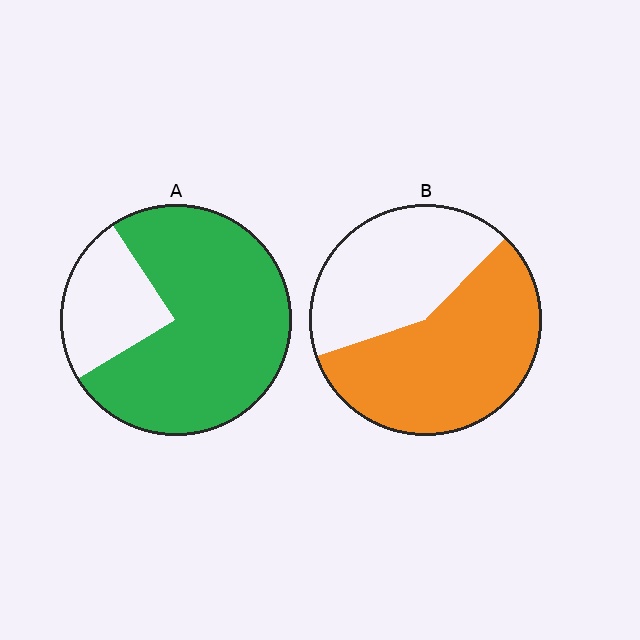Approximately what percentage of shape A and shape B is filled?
A is approximately 75% and B is approximately 60%.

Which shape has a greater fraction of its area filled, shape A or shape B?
Shape A.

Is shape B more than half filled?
Yes.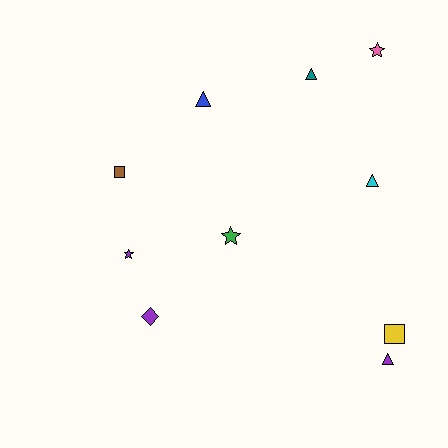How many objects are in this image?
There are 10 objects.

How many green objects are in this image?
There is 1 green object.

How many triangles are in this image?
There are 4 triangles.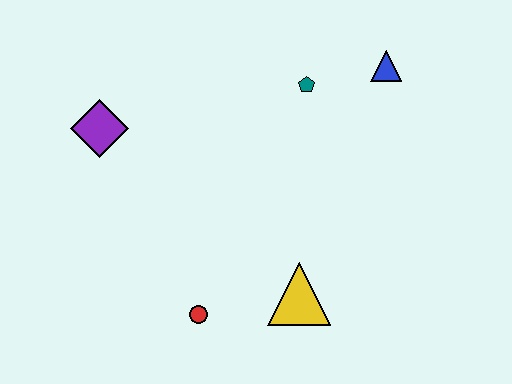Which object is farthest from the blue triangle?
The red circle is farthest from the blue triangle.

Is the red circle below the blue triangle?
Yes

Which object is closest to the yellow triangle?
The red circle is closest to the yellow triangle.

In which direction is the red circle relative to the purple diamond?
The red circle is below the purple diamond.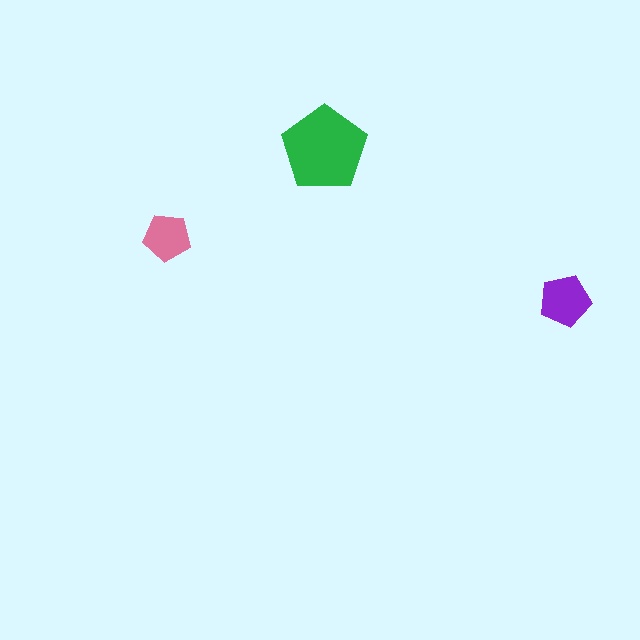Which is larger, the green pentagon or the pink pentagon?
The green one.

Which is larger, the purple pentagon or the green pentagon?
The green one.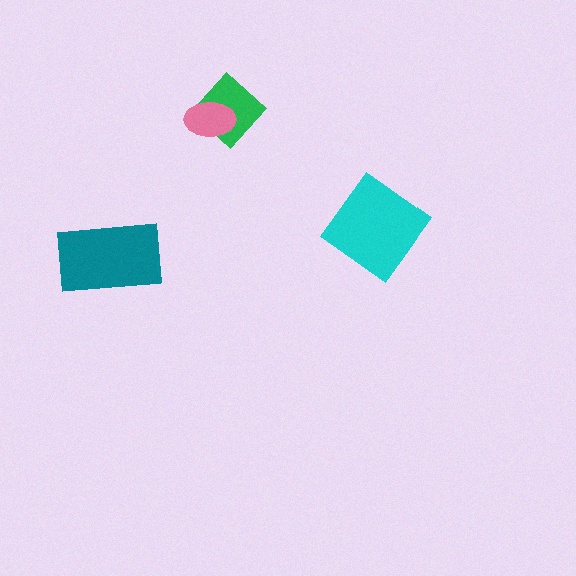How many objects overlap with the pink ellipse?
1 object overlaps with the pink ellipse.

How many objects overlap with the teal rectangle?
0 objects overlap with the teal rectangle.